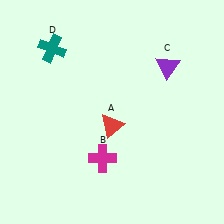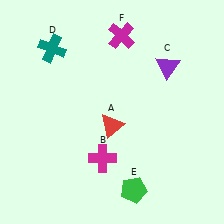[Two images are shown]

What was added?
A green pentagon (E), a magenta cross (F) were added in Image 2.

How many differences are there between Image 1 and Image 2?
There are 2 differences between the two images.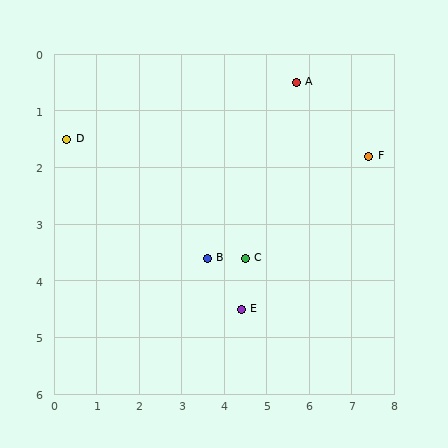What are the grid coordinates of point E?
Point E is at approximately (4.4, 4.5).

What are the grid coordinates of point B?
Point B is at approximately (3.6, 3.6).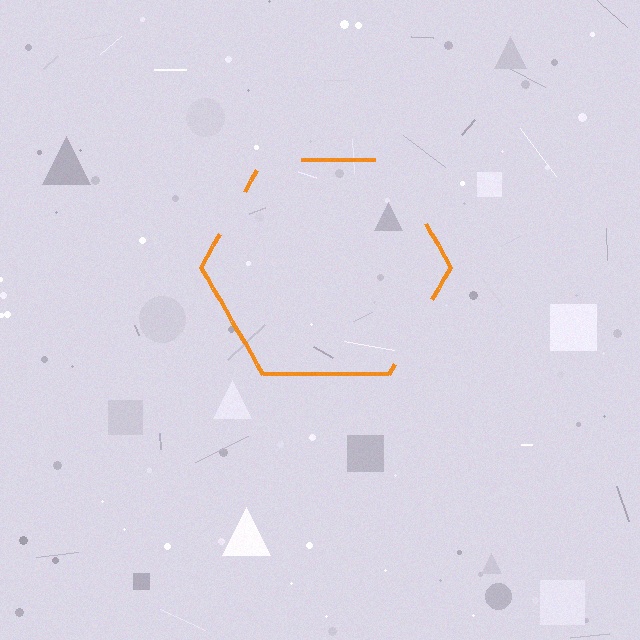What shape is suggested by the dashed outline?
The dashed outline suggests a hexagon.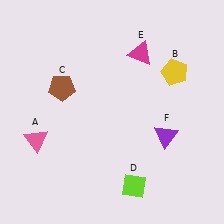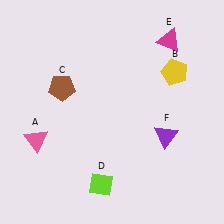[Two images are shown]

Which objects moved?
The objects that moved are: the lime diamond (D), the magenta triangle (E).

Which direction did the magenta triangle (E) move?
The magenta triangle (E) moved right.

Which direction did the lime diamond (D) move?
The lime diamond (D) moved left.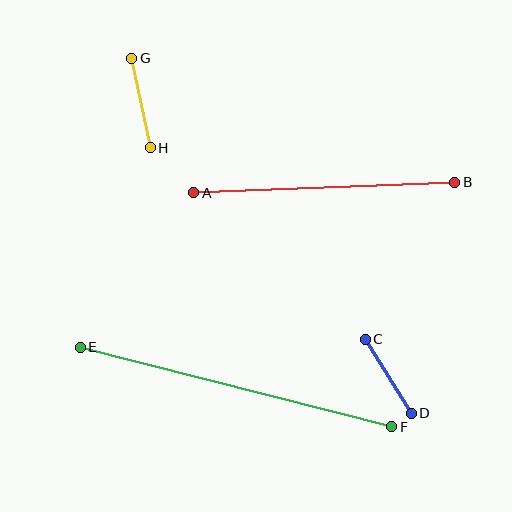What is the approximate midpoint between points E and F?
The midpoint is at approximately (236, 387) pixels.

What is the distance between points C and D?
The distance is approximately 87 pixels.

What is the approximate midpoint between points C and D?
The midpoint is at approximately (388, 376) pixels.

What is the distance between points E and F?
The distance is approximately 321 pixels.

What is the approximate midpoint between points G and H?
The midpoint is at approximately (141, 103) pixels.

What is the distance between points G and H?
The distance is approximately 91 pixels.